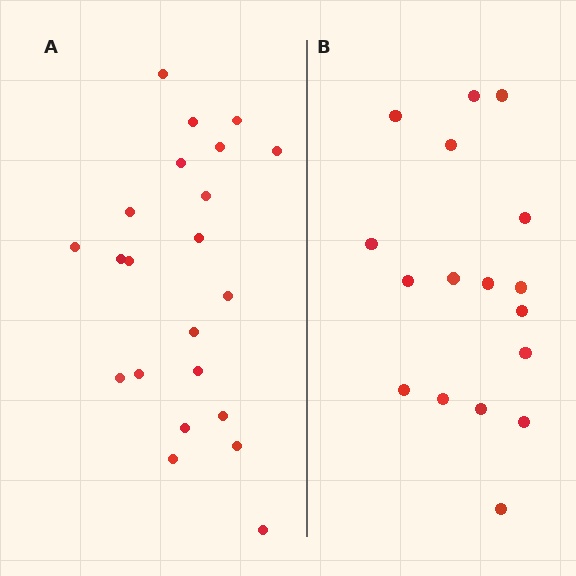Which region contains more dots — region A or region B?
Region A (the left region) has more dots.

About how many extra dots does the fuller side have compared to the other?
Region A has about 5 more dots than region B.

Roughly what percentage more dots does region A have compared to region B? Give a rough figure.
About 30% more.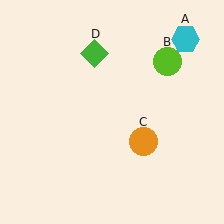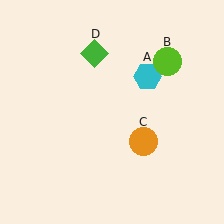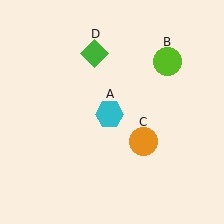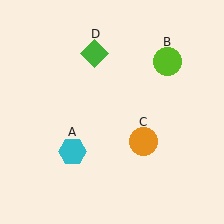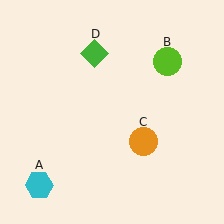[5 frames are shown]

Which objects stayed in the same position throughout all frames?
Lime circle (object B) and orange circle (object C) and green diamond (object D) remained stationary.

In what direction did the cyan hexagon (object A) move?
The cyan hexagon (object A) moved down and to the left.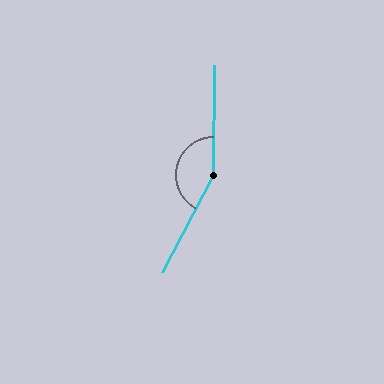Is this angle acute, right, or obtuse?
It is obtuse.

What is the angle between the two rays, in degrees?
Approximately 152 degrees.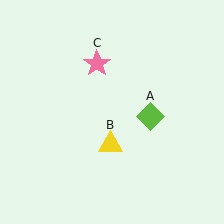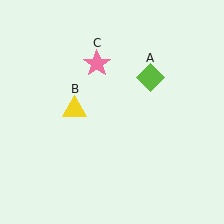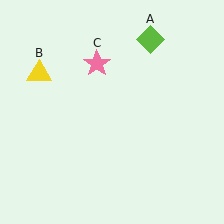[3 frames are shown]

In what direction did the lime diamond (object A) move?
The lime diamond (object A) moved up.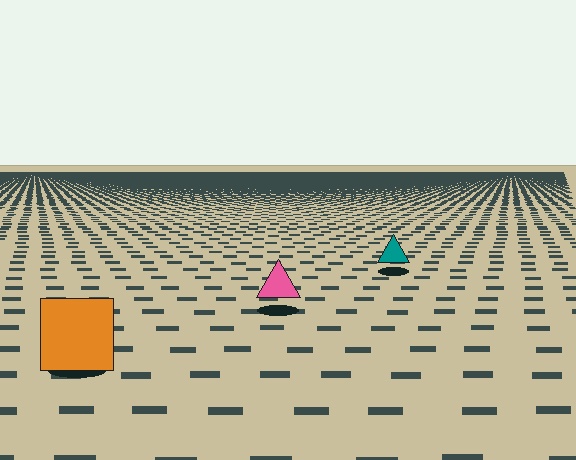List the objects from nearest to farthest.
From nearest to farthest: the orange square, the pink triangle, the teal triangle.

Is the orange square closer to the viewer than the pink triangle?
Yes. The orange square is closer — you can tell from the texture gradient: the ground texture is coarser near it.